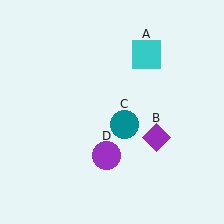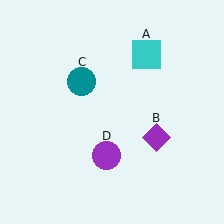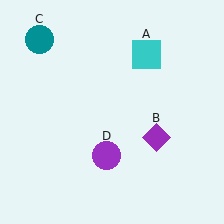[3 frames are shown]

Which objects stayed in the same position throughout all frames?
Cyan square (object A) and purple diamond (object B) and purple circle (object D) remained stationary.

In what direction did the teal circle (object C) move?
The teal circle (object C) moved up and to the left.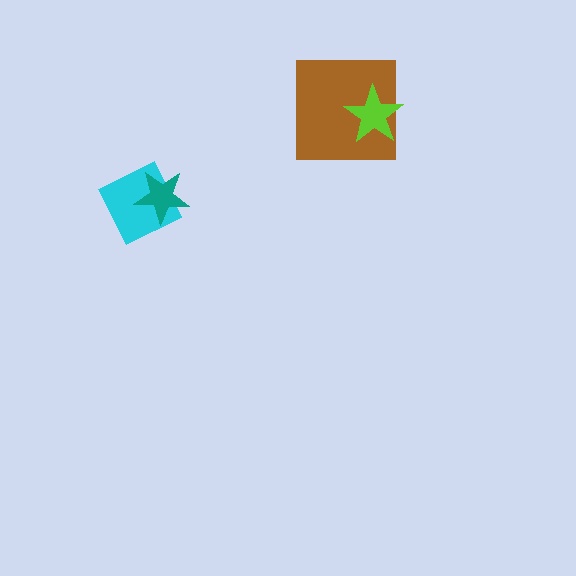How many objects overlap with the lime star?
1 object overlaps with the lime star.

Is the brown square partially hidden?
Yes, it is partially covered by another shape.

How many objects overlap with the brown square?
1 object overlaps with the brown square.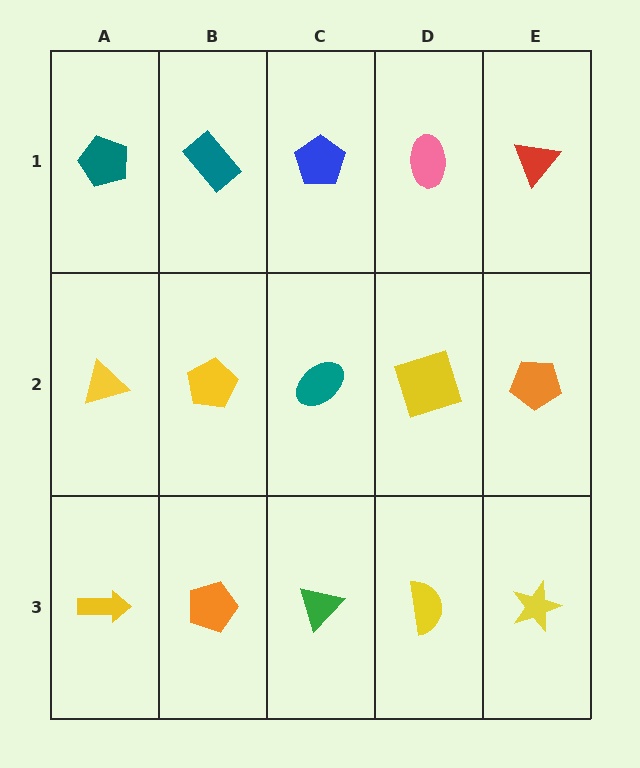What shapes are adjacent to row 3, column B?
A yellow pentagon (row 2, column B), a yellow arrow (row 3, column A), a green triangle (row 3, column C).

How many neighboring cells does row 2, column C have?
4.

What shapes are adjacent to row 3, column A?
A yellow triangle (row 2, column A), an orange pentagon (row 3, column B).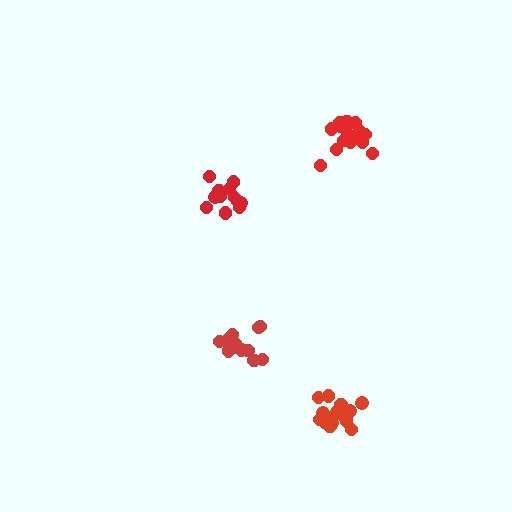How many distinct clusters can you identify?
There are 4 distinct clusters.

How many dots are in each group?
Group 1: 19 dots, Group 2: 15 dots, Group 3: 13 dots, Group 4: 19 dots (66 total).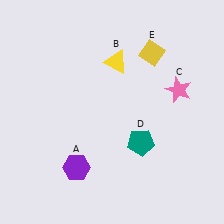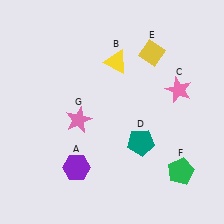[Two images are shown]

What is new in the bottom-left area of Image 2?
A pink star (G) was added in the bottom-left area of Image 2.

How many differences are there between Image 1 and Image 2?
There are 2 differences between the two images.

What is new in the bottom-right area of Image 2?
A green pentagon (F) was added in the bottom-right area of Image 2.